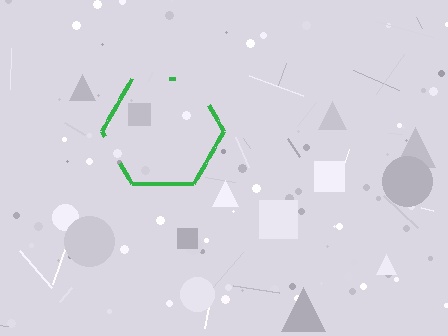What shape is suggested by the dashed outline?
The dashed outline suggests a hexagon.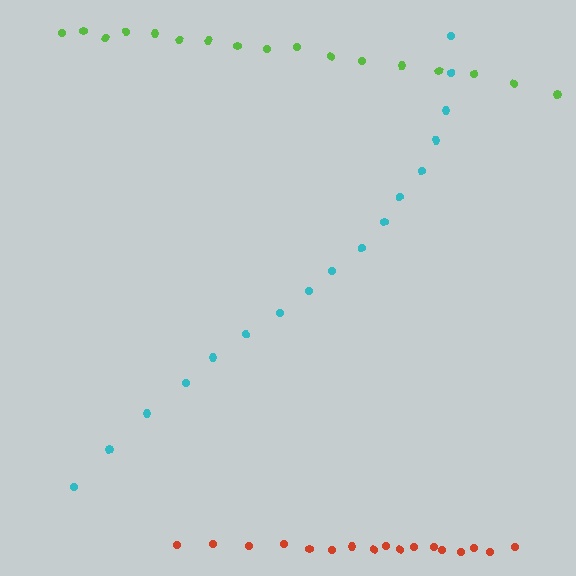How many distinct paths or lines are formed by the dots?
There are 3 distinct paths.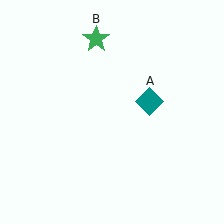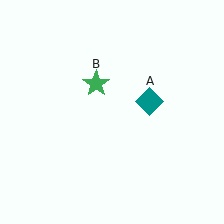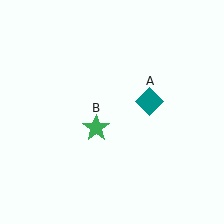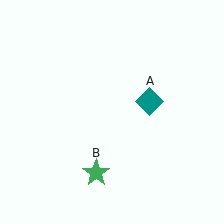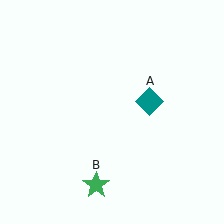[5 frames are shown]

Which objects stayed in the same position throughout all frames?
Teal diamond (object A) remained stationary.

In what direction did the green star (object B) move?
The green star (object B) moved down.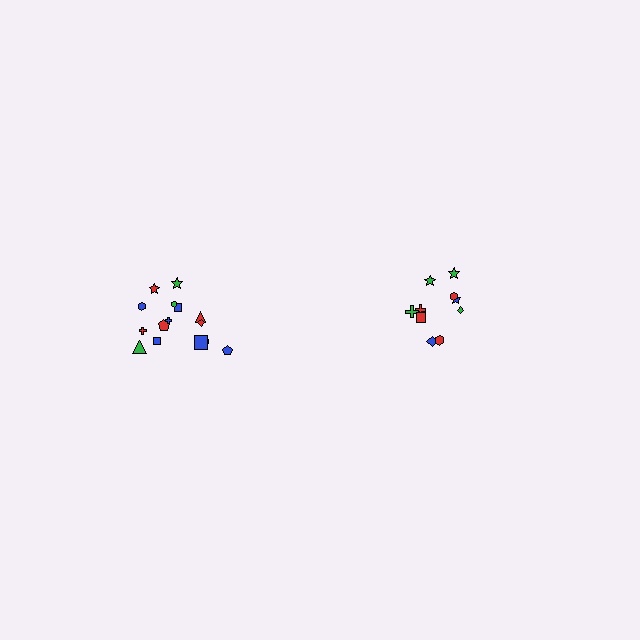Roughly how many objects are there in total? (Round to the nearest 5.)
Roughly 25 objects in total.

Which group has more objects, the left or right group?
The left group.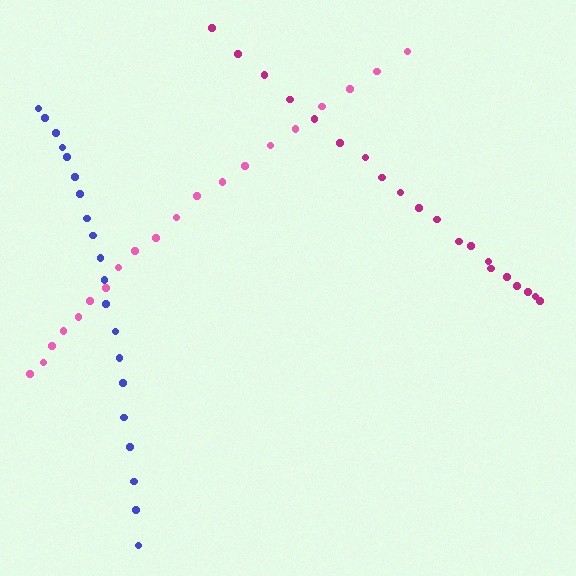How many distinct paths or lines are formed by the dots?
There are 3 distinct paths.